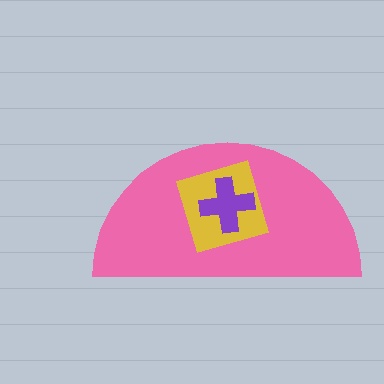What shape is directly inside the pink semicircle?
The yellow diamond.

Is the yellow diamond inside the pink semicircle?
Yes.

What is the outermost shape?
The pink semicircle.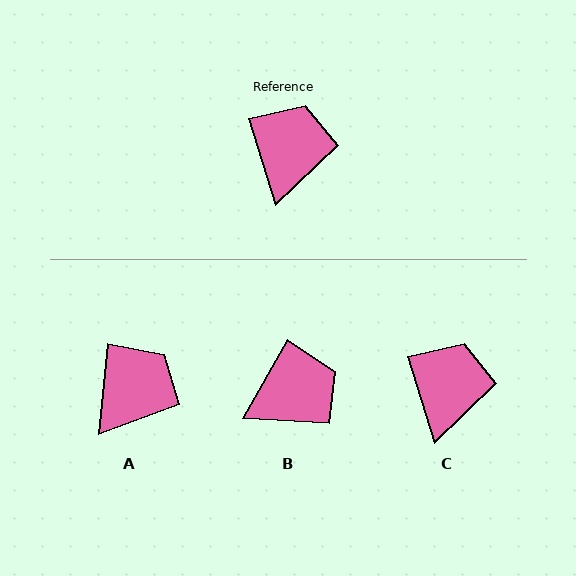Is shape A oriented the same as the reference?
No, it is off by about 23 degrees.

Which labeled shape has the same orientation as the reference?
C.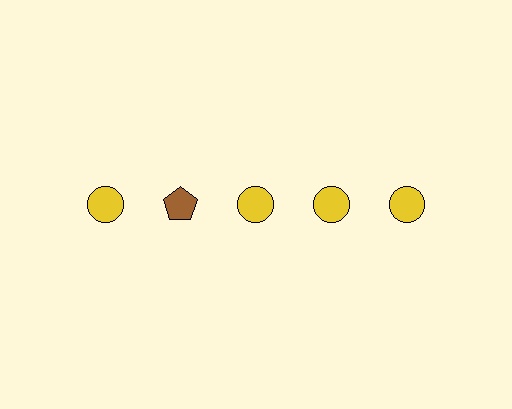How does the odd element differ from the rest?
It differs in both color (brown instead of yellow) and shape (pentagon instead of circle).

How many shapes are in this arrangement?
There are 5 shapes arranged in a grid pattern.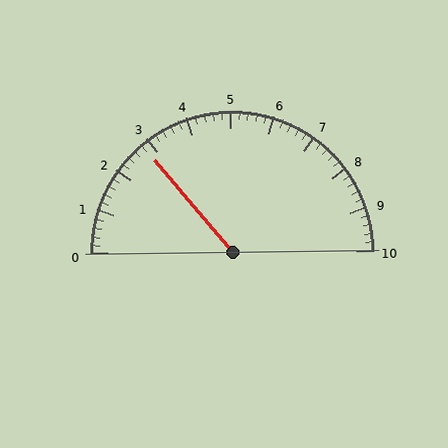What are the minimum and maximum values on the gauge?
The gauge ranges from 0 to 10.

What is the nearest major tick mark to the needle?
The nearest major tick mark is 3.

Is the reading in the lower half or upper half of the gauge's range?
The reading is in the lower half of the range (0 to 10).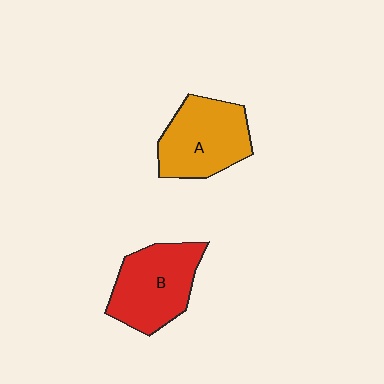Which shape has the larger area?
Shape B (red).